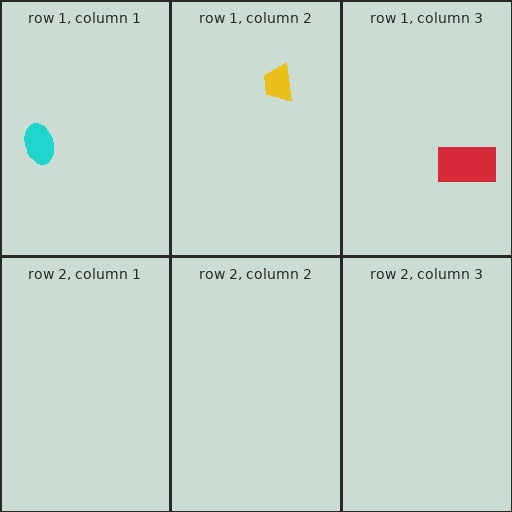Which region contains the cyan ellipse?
The row 1, column 1 region.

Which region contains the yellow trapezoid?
The row 1, column 2 region.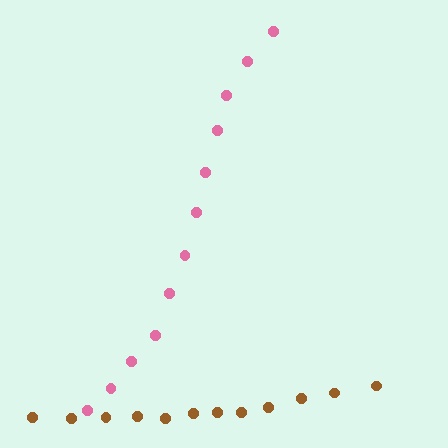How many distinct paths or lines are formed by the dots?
There are 2 distinct paths.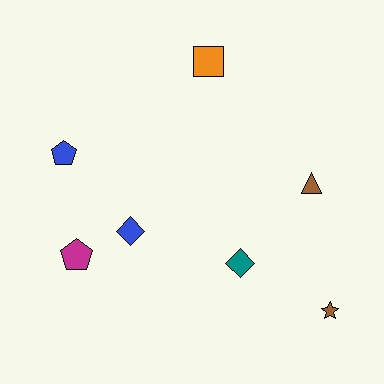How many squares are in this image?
There is 1 square.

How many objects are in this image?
There are 7 objects.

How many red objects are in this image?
There are no red objects.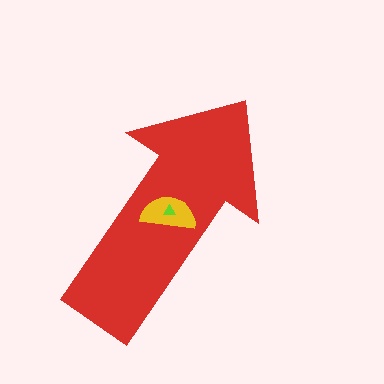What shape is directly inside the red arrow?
The yellow semicircle.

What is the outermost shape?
The red arrow.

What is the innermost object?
The lime triangle.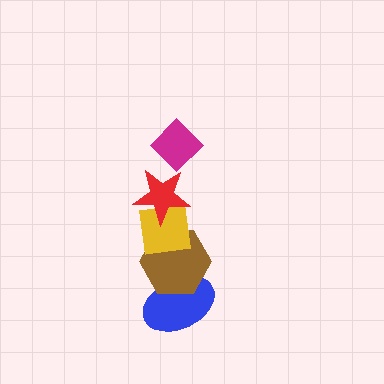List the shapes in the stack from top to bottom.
From top to bottom: the magenta diamond, the red star, the yellow square, the brown hexagon, the blue ellipse.